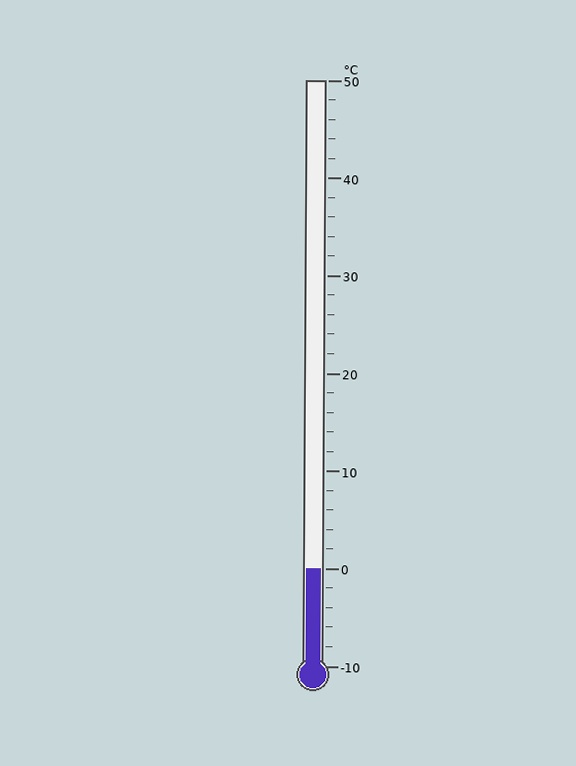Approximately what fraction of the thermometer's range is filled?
The thermometer is filled to approximately 15% of its range.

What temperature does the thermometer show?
The thermometer shows approximately 0°C.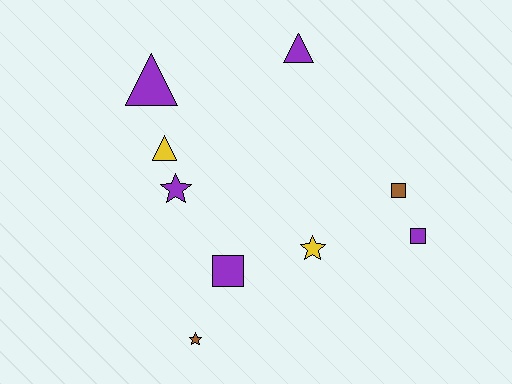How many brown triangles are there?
There are no brown triangles.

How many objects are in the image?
There are 9 objects.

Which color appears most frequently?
Purple, with 5 objects.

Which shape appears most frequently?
Square, with 3 objects.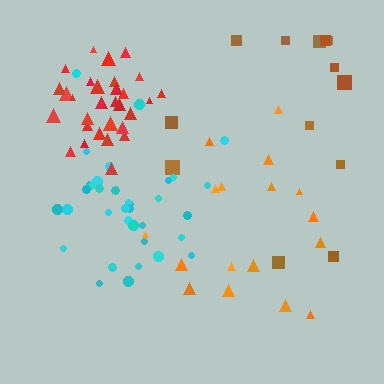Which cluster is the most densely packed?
Red.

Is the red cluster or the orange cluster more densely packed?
Red.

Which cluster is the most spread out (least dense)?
Brown.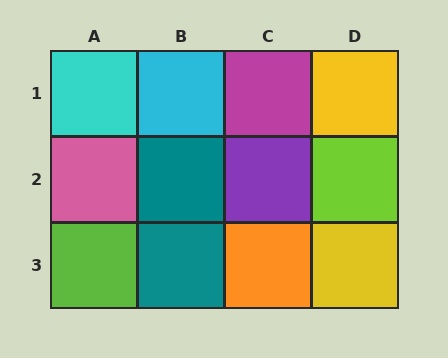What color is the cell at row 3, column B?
Teal.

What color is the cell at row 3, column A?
Lime.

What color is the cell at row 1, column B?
Cyan.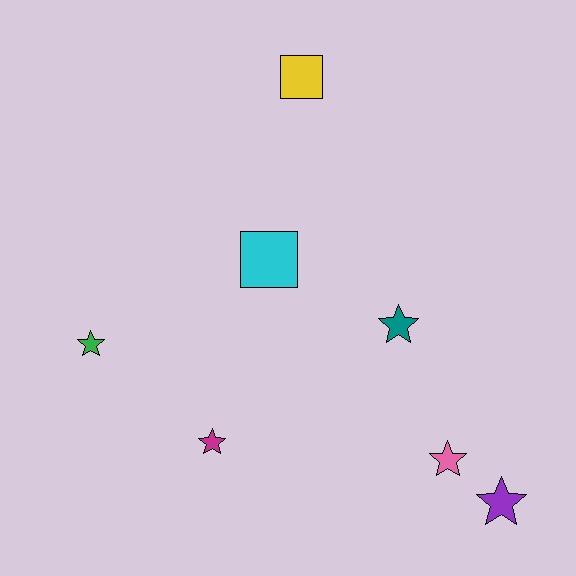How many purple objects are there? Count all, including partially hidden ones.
There is 1 purple object.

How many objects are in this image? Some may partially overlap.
There are 7 objects.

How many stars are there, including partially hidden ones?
There are 5 stars.